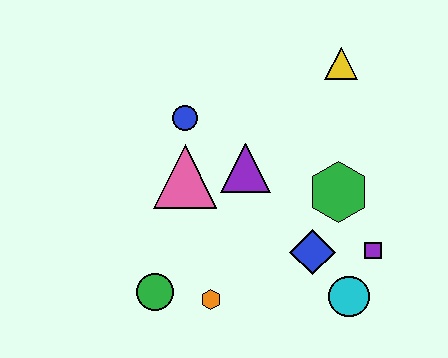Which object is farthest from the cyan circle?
The blue circle is farthest from the cyan circle.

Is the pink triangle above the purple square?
Yes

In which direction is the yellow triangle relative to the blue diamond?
The yellow triangle is above the blue diamond.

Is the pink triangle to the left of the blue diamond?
Yes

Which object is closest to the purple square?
The cyan circle is closest to the purple square.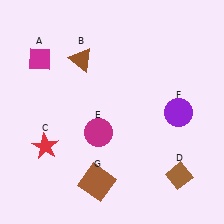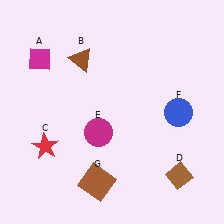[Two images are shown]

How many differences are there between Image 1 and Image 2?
There is 1 difference between the two images.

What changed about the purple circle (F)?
In Image 1, F is purple. In Image 2, it changed to blue.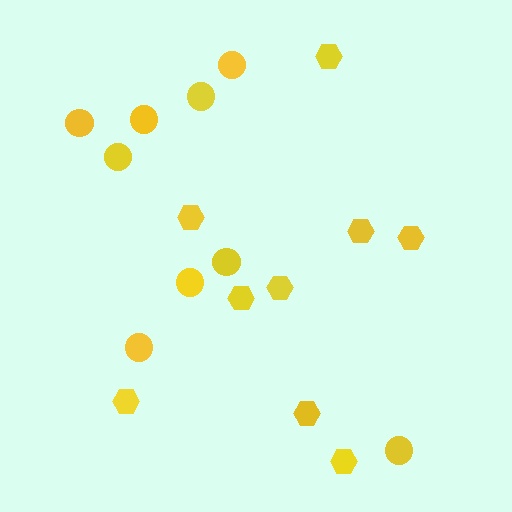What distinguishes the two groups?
There are 2 groups: one group of circles (9) and one group of hexagons (9).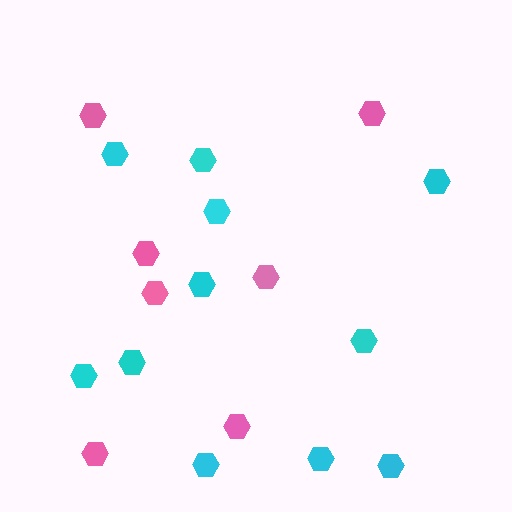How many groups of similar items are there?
There are 2 groups: one group of cyan hexagons (11) and one group of pink hexagons (7).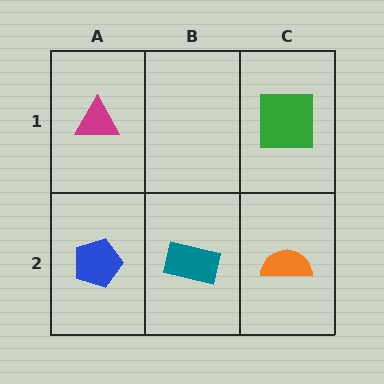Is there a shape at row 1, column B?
No, that cell is empty.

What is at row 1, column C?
A green square.